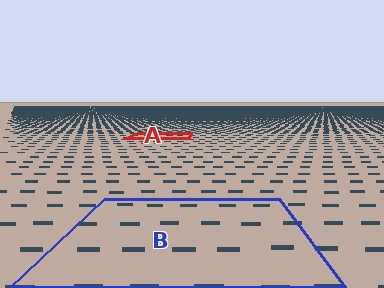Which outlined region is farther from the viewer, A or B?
Region A is farther from the viewer — the texture elements inside it appear smaller and more densely packed.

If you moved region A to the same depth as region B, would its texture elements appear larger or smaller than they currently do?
They would appear larger. At a closer depth, the same texture elements are projected at a bigger on-screen size.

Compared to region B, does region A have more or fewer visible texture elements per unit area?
Region A has more texture elements per unit area — they are packed more densely because it is farther away.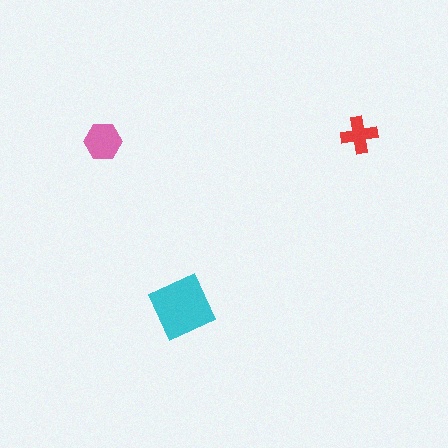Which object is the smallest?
The red cross.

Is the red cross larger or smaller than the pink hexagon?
Smaller.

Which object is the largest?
The cyan square.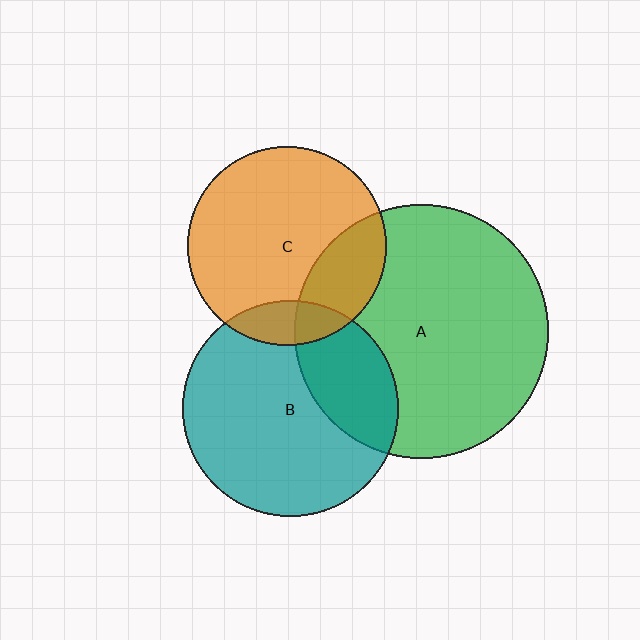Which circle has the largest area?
Circle A (green).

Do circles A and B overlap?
Yes.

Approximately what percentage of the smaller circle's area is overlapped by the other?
Approximately 30%.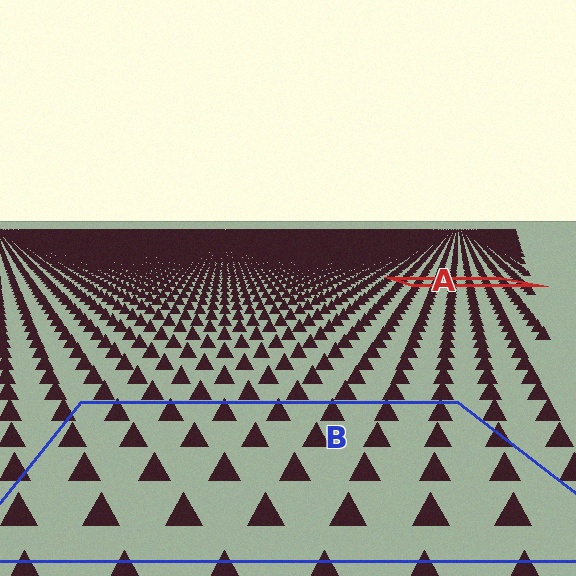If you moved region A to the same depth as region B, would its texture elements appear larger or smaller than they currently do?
They would appear larger. At a closer depth, the same texture elements are projected at a bigger on-screen size.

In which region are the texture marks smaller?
The texture marks are smaller in region A, because it is farther away.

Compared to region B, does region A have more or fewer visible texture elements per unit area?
Region A has more texture elements per unit area — they are packed more densely because it is farther away.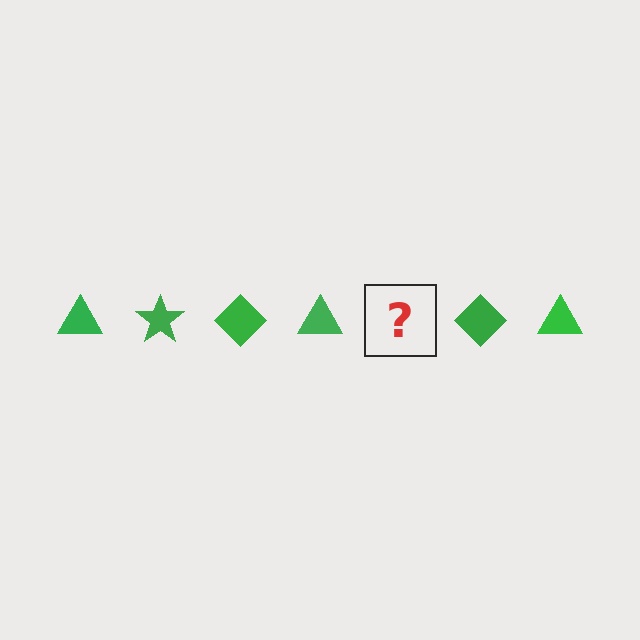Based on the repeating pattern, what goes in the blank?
The blank should be a green star.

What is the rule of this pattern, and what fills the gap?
The rule is that the pattern cycles through triangle, star, diamond shapes in green. The gap should be filled with a green star.